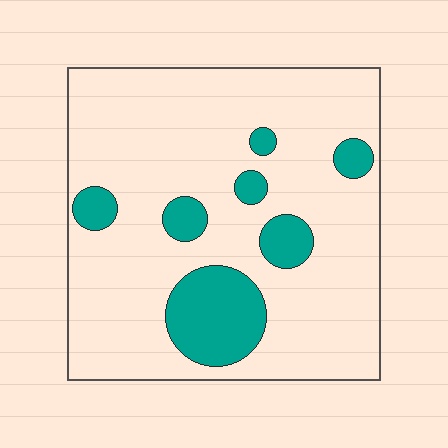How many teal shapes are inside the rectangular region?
7.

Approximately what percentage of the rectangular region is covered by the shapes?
Approximately 15%.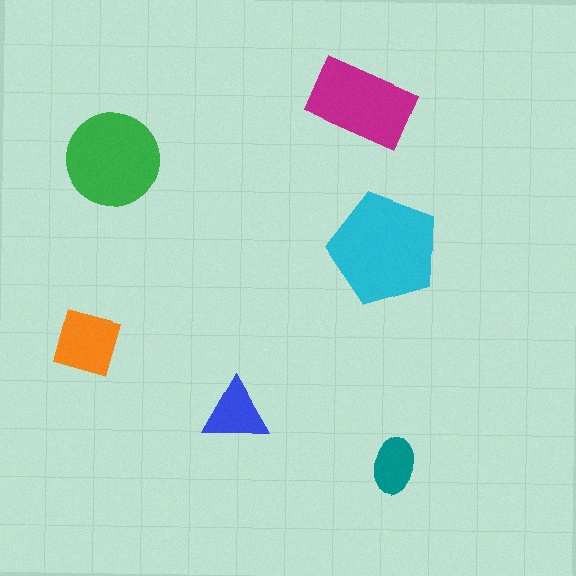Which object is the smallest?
The teal ellipse.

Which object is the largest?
The cyan pentagon.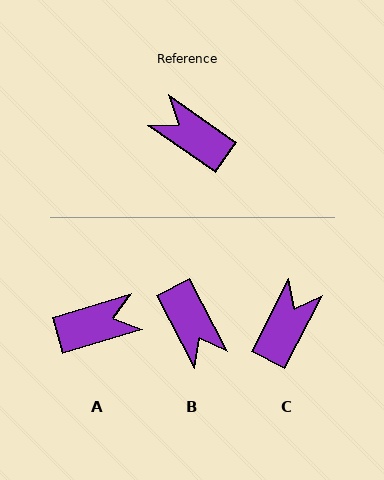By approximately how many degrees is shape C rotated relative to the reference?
Approximately 82 degrees clockwise.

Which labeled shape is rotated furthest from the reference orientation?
B, about 152 degrees away.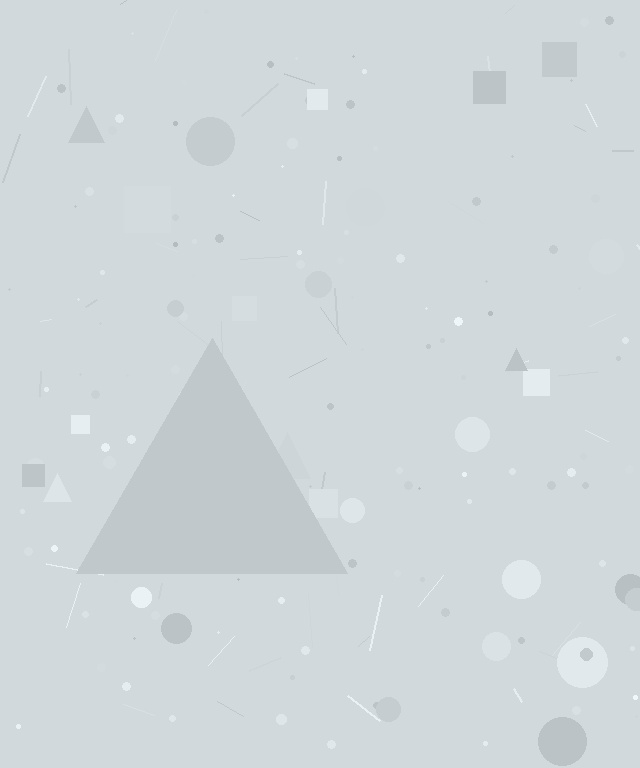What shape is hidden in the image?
A triangle is hidden in the image.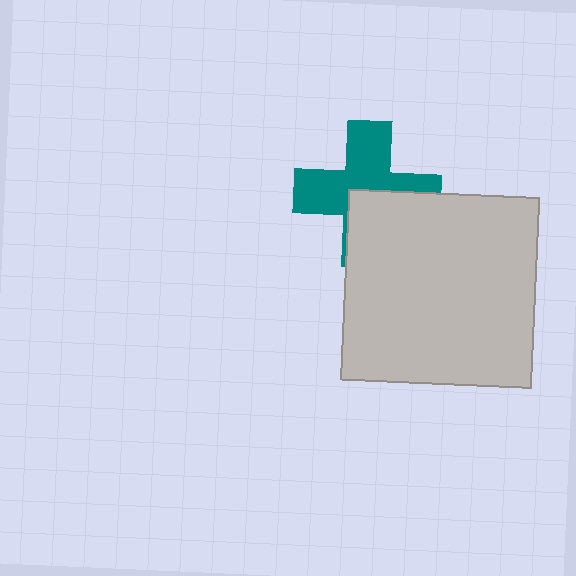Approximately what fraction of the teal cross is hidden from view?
Roughly 42% of the teal cross is hidden behind the light gray square.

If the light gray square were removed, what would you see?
You would see the complete teal cross.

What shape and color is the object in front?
The object in front is a light gray square.